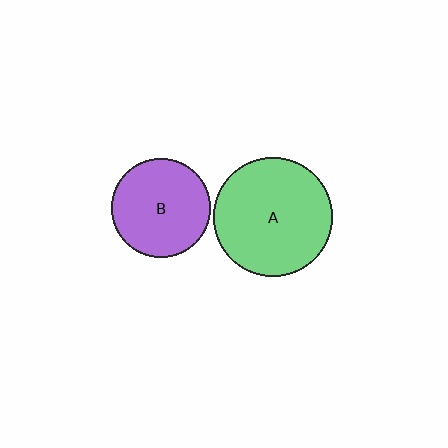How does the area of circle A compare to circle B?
Approximately 1.4 times.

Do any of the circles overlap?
No, none of the circles overlap.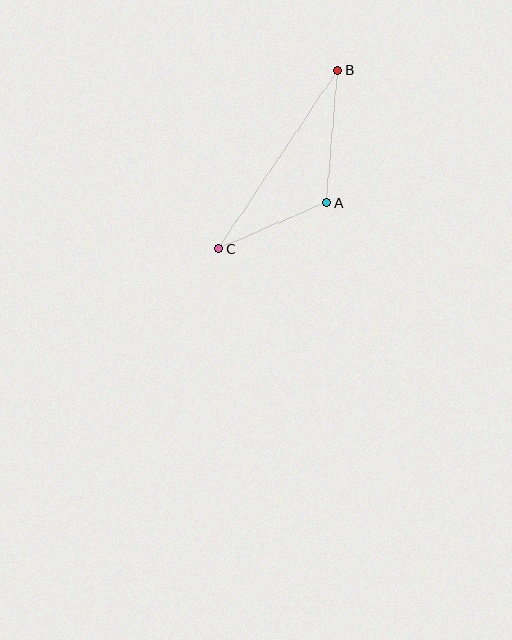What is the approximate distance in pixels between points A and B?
The distance between A and B is approximately 133 pixels.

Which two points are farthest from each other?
Points B and C are farthest from each other.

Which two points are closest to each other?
Points A and C are closest to each other.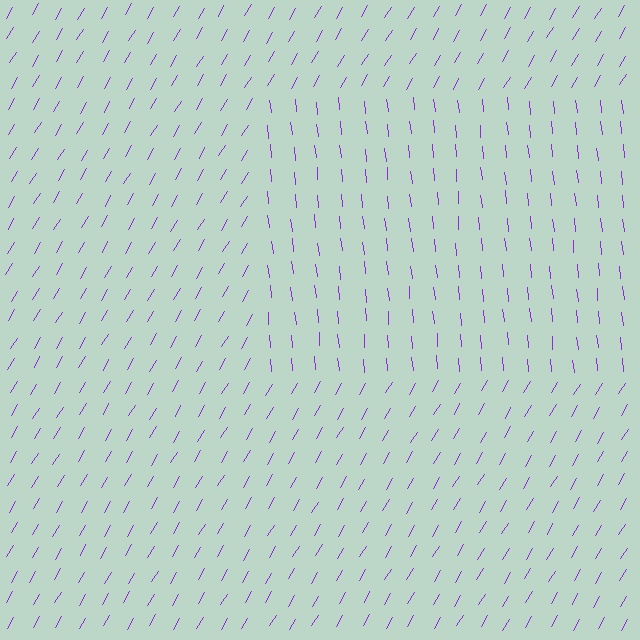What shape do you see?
I see a rectangle.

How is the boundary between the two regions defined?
The boundary is defined purely by a change in line orientation (approximately 36 degrees difference). All lines are the same color and thickness.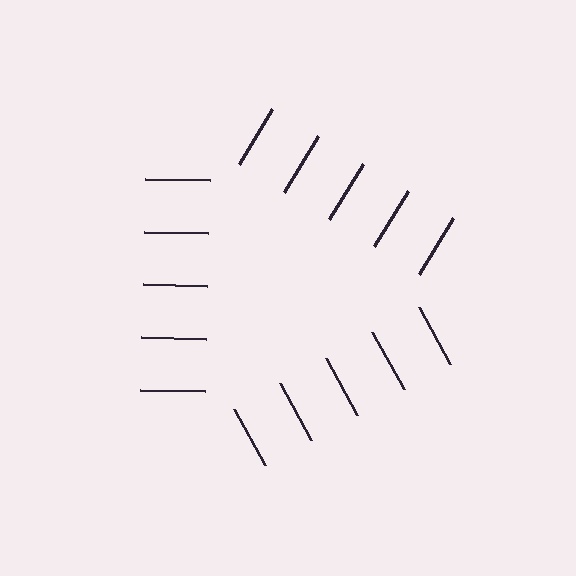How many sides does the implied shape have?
3 sides — the line-ends trace a triangle.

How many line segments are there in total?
15 — 5 along each of the 3 edges.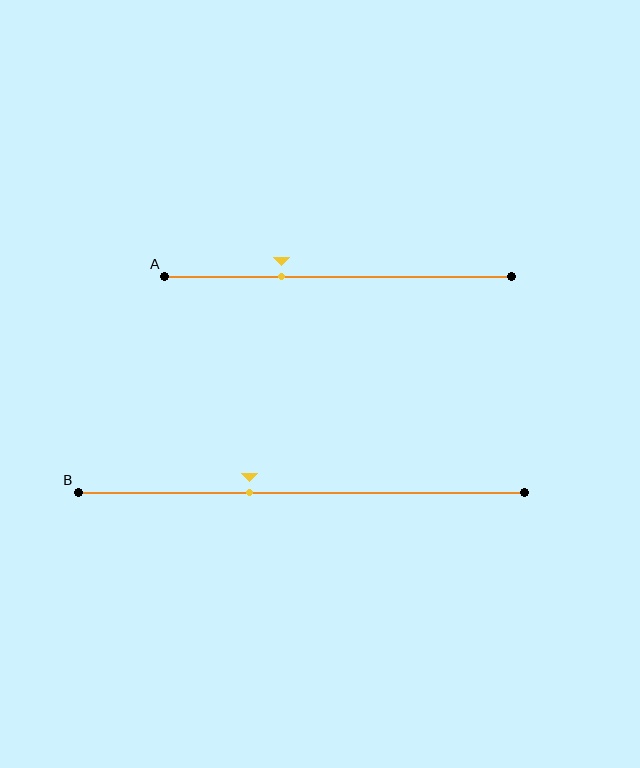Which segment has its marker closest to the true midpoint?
Segment B has its marker closest to the true midpoint.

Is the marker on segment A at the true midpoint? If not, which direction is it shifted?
No, the marker on segment A is shifted to the left by about 16% of the segment length.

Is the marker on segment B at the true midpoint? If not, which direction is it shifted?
No, the marker on segment B is shifted to the left by about 12% of the segment length.